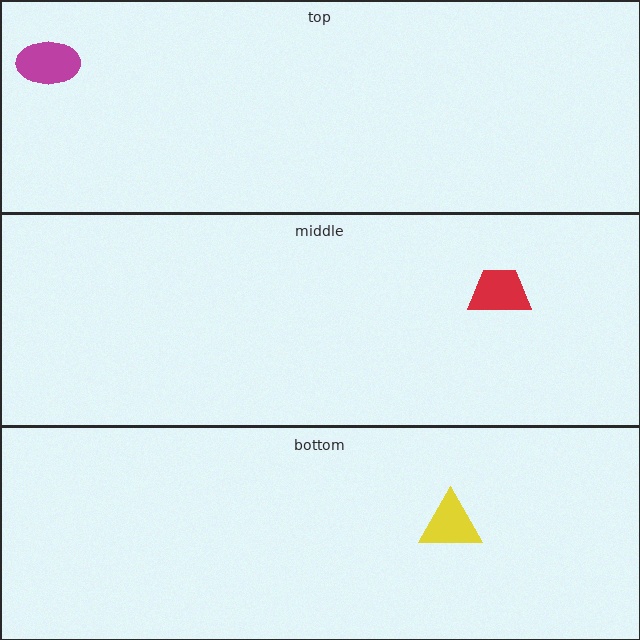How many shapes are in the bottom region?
1.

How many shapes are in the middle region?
1.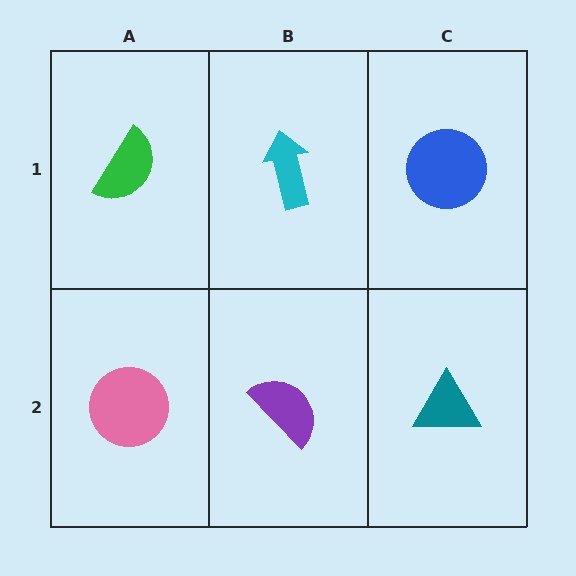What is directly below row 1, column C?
A teal triangle.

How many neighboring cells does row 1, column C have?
2.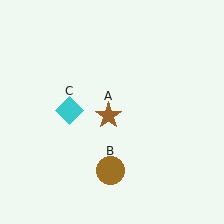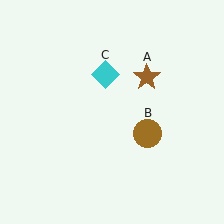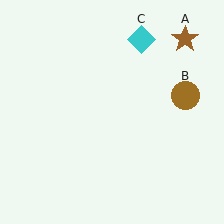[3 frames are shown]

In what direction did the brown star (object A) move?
The brown star (object A) moved up and to the right.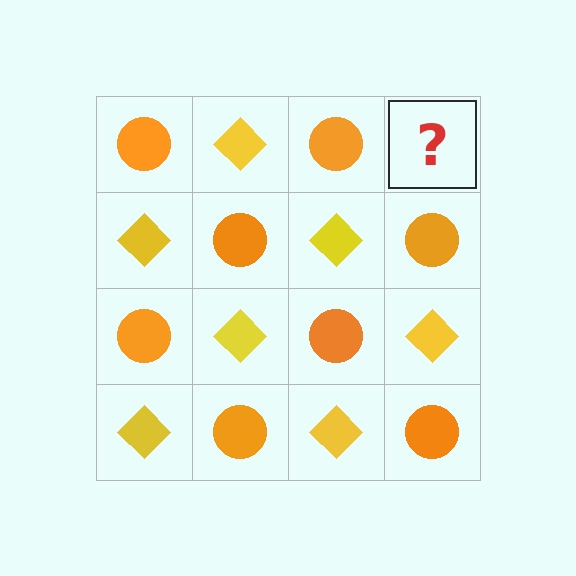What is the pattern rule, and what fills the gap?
The rule is that it alternates orange circle and yellow diamond in a checkerboard pattern. The gap should be filled with a yellow diamond.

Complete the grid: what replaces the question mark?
The question mark should be replaced with a yellow diamond.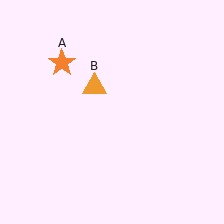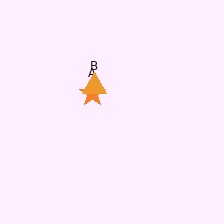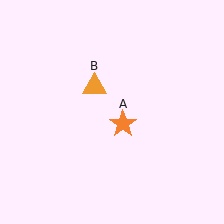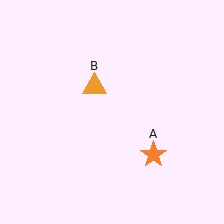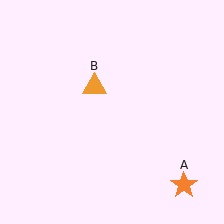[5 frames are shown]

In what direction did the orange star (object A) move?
The orange star (object A) moved down and to the right.